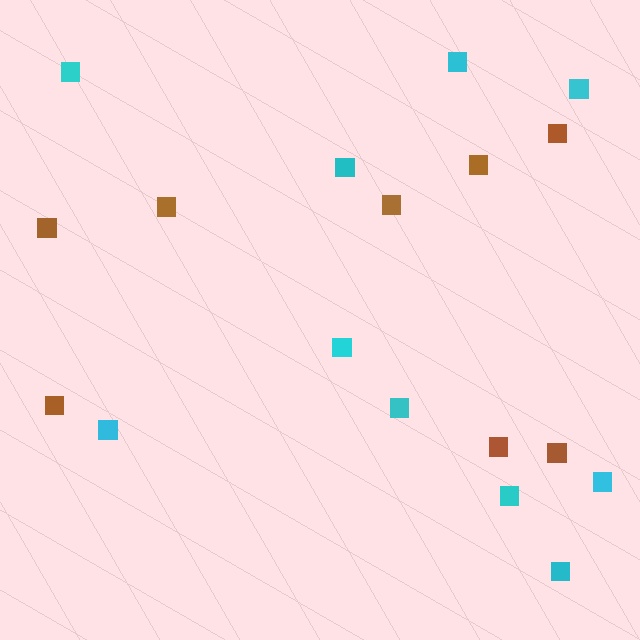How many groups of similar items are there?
There are 2 groups: one group of cyan squares (10) and one group of brown squares (8).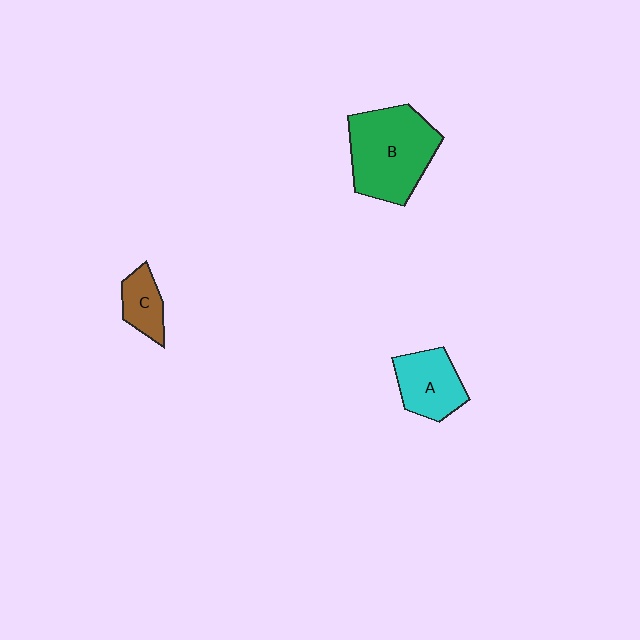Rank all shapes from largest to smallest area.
From largest to smallest: B (green), A (cyan), C (brown).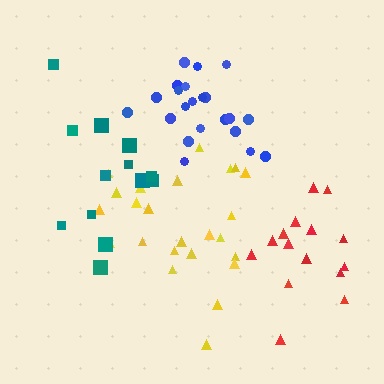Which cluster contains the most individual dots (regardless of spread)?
Yellow (24).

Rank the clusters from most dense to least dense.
blue, yellow, teal, red.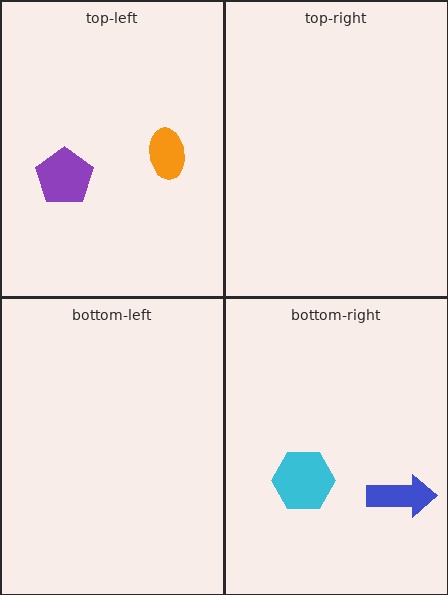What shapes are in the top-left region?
The purple pentagon, the orange ellipse.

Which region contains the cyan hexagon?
The bottom-right region.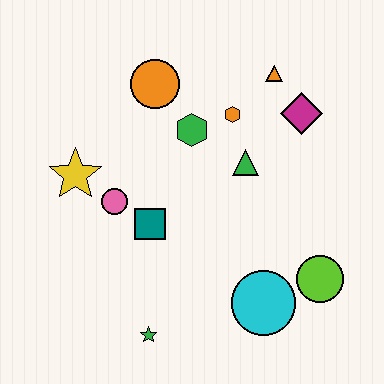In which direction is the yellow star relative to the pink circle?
The yellow star is to the left of the pink circle.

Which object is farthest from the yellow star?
The lime circle is farthest from the yellow star.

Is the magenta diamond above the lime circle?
Yes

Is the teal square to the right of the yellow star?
Yes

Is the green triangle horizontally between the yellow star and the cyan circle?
Yes